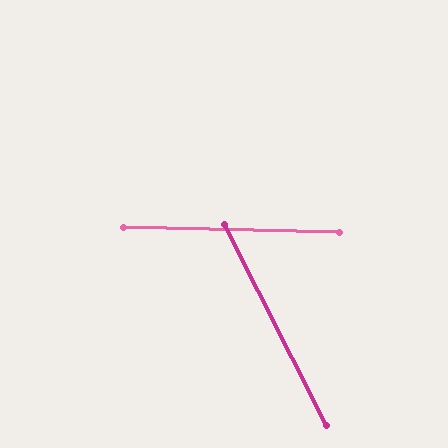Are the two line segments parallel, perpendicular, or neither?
Neither parallel nor perpendicular — they differ by about 62°.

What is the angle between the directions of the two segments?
Approximately 62 degrees.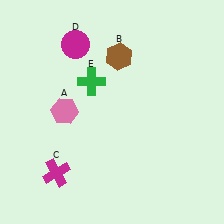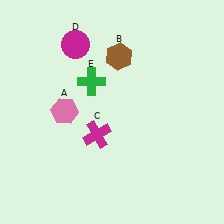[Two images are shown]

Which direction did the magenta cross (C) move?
The magenta cross (C) moved right.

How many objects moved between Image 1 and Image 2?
1 object moved between the two images.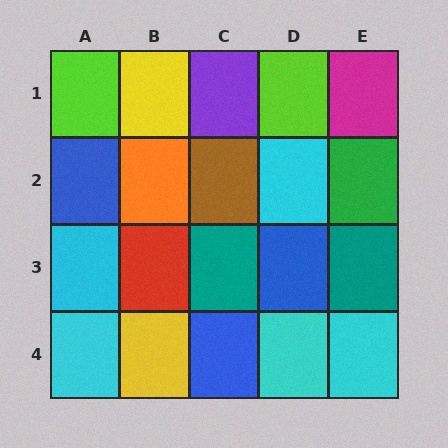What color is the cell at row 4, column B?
Yellow.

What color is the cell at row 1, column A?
Lime.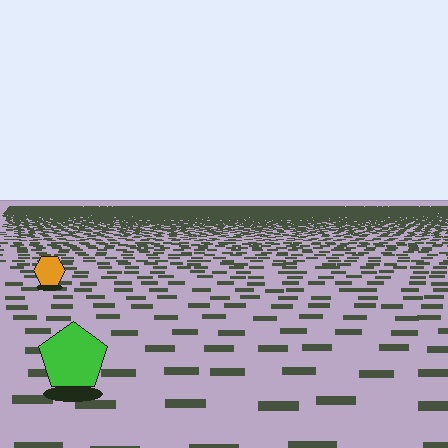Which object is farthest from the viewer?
The orange hexagon is farthest from the viewer. It appears smaller and the ground texture around it is denser.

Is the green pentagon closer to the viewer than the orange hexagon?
Yes. The green pentagon is closer — you can tell from the texture gradient: the ground texture is coarser near it.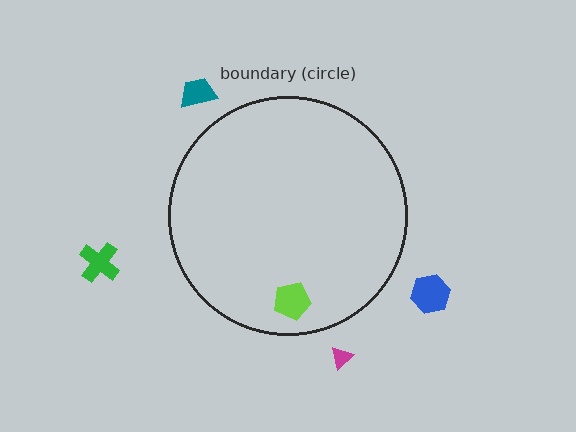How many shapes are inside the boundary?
1 inside, 4 outside.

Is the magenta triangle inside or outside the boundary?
Outside.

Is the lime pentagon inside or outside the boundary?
Inside.